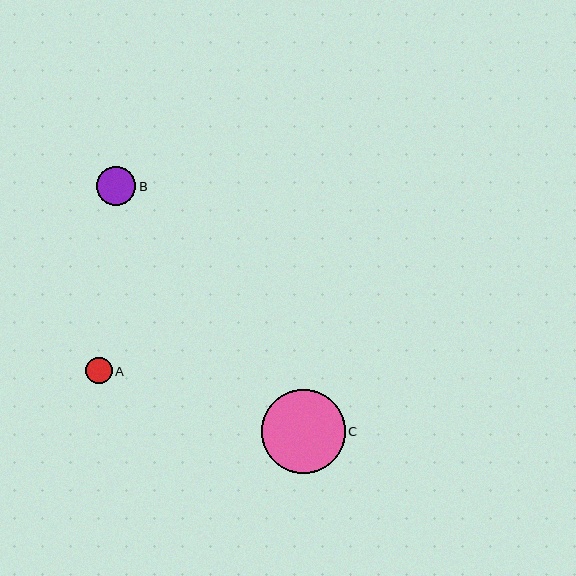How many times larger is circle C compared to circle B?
Circle C is approximately 2.2 times the size of circle B.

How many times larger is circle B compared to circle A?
Circle B is approximately 1.5 times the size of circle A.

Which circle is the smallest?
Circle A is the smallest with a size of approximately 27 pixels.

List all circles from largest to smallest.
From largest to smallest: C, B, A.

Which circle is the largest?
Circle C is the largest with a size of approximately 84 pixels.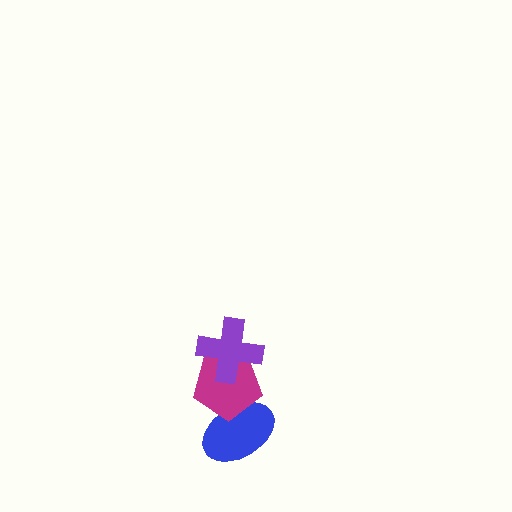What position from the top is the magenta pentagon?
The magenta pentagon is 2nd from the top.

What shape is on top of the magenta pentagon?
The purple cross is on top of the magenta pentagon.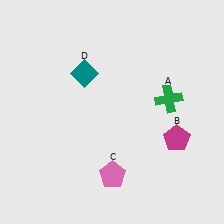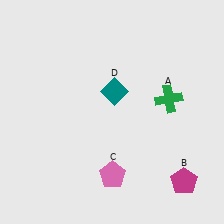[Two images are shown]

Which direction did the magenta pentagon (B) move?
The magenta pentagon (B) moved down.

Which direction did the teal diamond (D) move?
The teal diamond (D) moved right.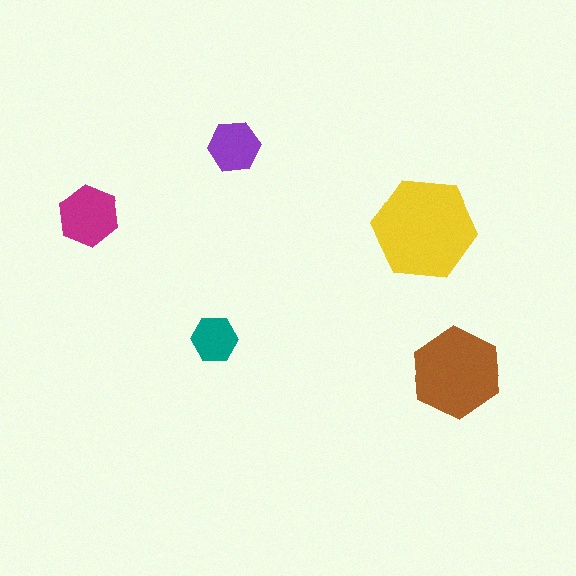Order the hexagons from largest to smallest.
the yellow one, the brown one, the magenta one, the purple one, the teal one.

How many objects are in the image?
There are 5 objects in the image.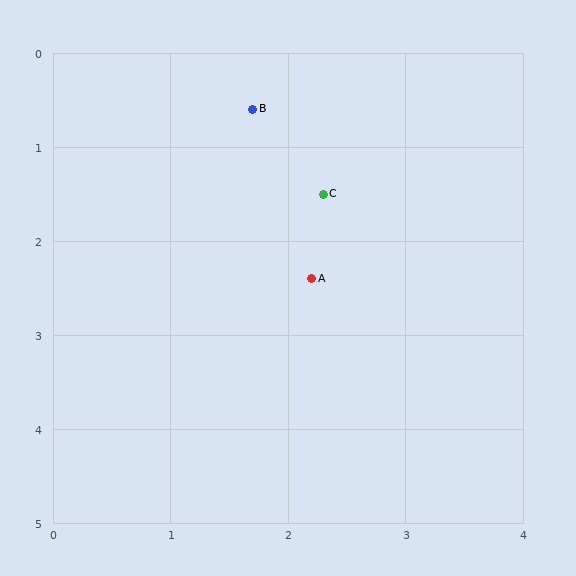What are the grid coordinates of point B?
Point B is at approximately (1.7, 0.6).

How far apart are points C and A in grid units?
Points C and A are about 0.9 grid units apart.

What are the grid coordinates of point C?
Point C is at approximately (2.3, 1.5).